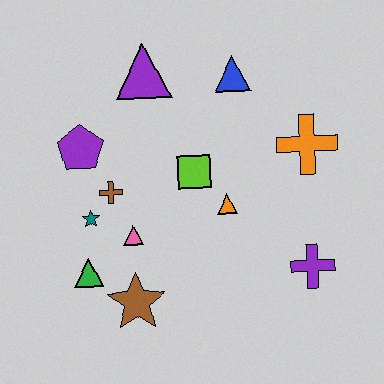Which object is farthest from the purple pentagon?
The purple cross is farthest from the purple pentagon.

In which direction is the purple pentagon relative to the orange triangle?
The purple pentagon is to the left of the orange triangle.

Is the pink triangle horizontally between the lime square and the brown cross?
Yes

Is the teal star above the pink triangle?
Yes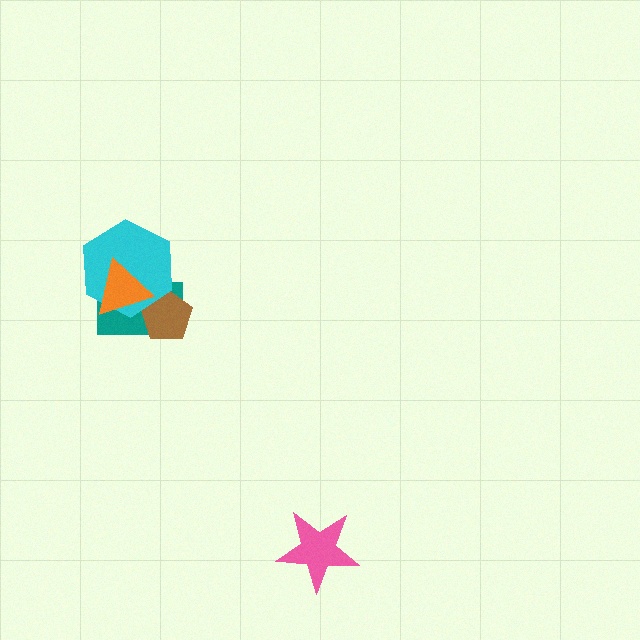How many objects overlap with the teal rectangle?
3 objects overlap with the teal rectangle.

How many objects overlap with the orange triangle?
3 objects overlap with the orange triangle.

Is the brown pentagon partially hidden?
Yes, it is partially covered by another shape.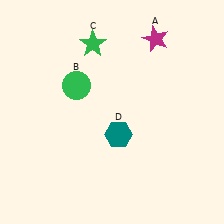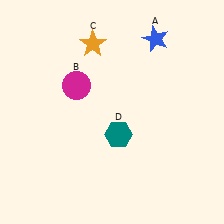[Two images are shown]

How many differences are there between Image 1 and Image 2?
There are 3 differences between the two images.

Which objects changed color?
A changed from magenta to blue. B changed from green to magenta. C changed from green to orange.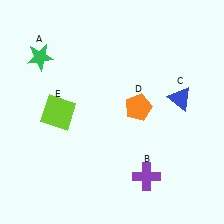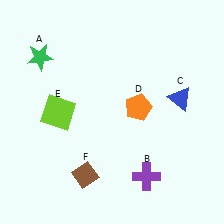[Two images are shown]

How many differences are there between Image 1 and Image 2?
There is 1 difference between the two images.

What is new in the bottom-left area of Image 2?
A brown diamond (F) was added in the bottom-left area of Image 2.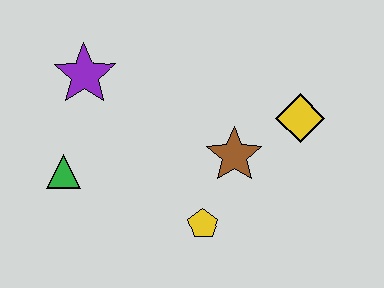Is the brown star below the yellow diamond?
Yes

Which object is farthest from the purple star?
The yellow diamond is farthest from the purple star.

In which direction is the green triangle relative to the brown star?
The green triangle is to the left of the brown star.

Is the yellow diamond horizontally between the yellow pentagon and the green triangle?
No